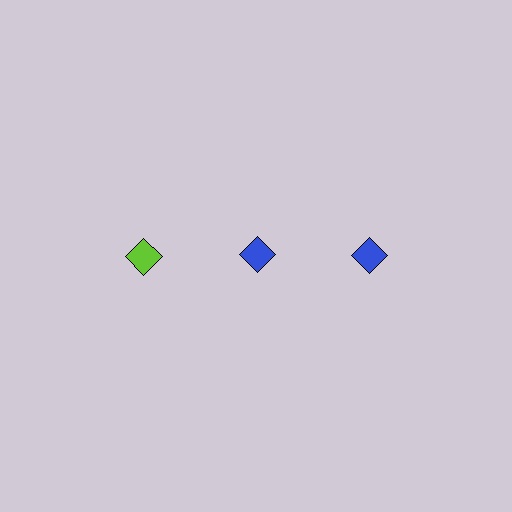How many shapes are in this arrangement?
There are 3 shapes arranged in a grid pattern.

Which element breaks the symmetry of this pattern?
The lime diamond in the top row, leftmost column breaks the symmetry. All other shapes are blue diamonds.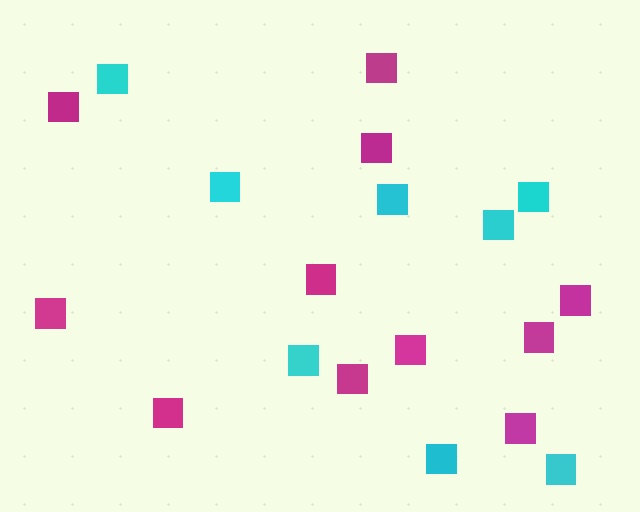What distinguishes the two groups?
There are 2 groups: one group of magenta squares (11) and one group of cyan squares (8).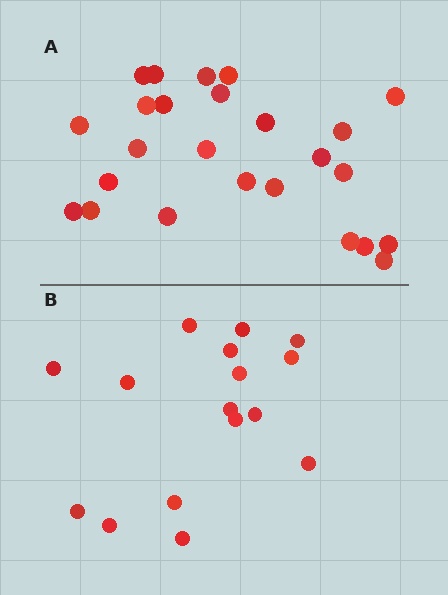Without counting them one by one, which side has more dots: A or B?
Region A (the top region) has more dots.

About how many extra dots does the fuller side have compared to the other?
Region A has roughly 8 or so more dots than region B.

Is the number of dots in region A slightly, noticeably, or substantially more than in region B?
Region A has substantially more. The ratio is roughly 1.6 to 1.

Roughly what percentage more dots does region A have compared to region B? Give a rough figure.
About 55% more.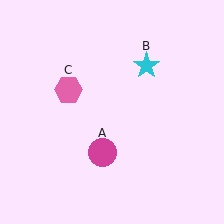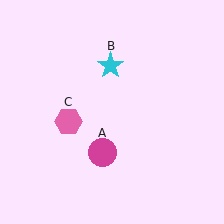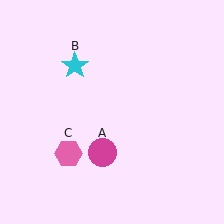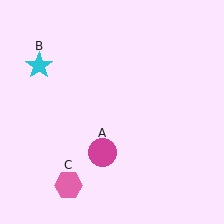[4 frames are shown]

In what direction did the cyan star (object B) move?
The cyan star (object B) moved left.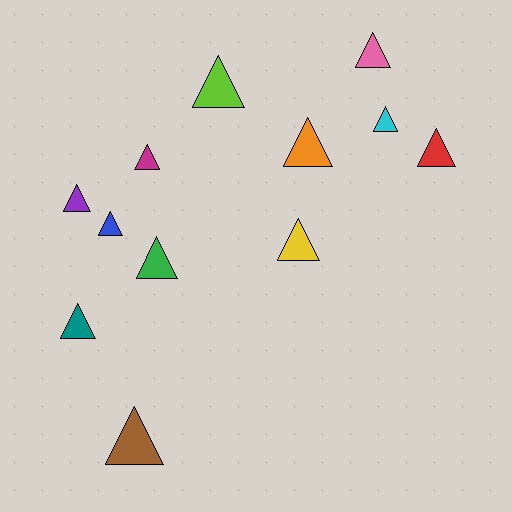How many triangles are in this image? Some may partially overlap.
There are 12 triangles.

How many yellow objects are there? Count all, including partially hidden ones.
There is 1 yellow object.